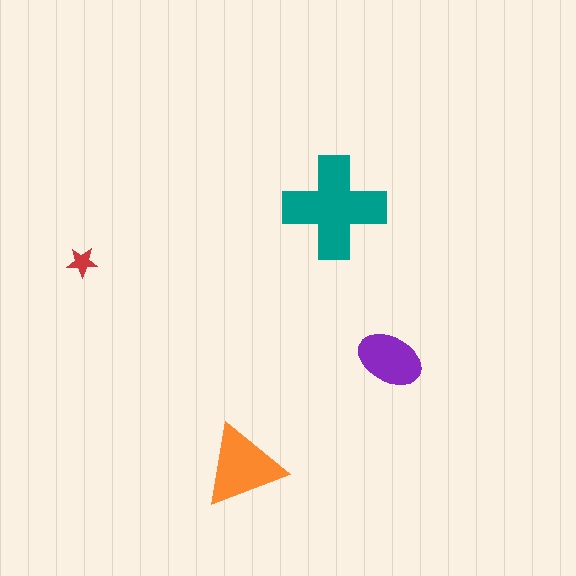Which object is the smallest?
The red star.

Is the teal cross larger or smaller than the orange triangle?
Larger.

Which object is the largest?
The teal cross.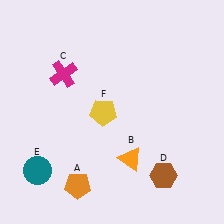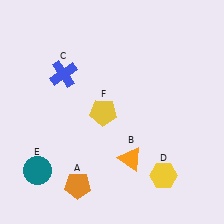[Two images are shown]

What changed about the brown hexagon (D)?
In Image 1, D is brown. In Image 2, it changed to yellow.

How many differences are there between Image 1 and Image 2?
There are 2 differences between the two images.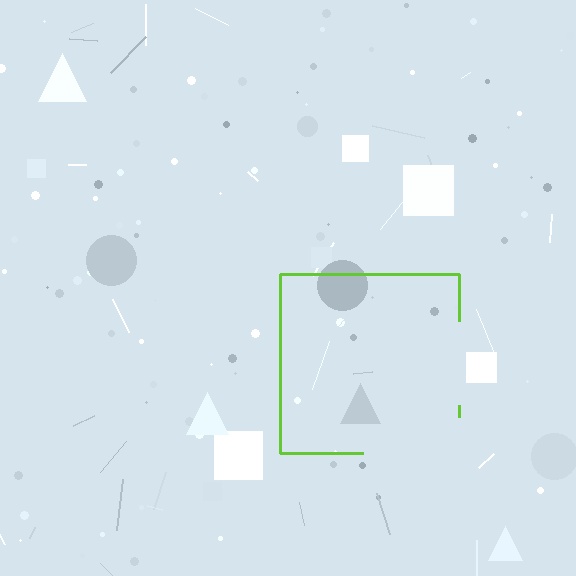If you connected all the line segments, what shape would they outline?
They would outline a square.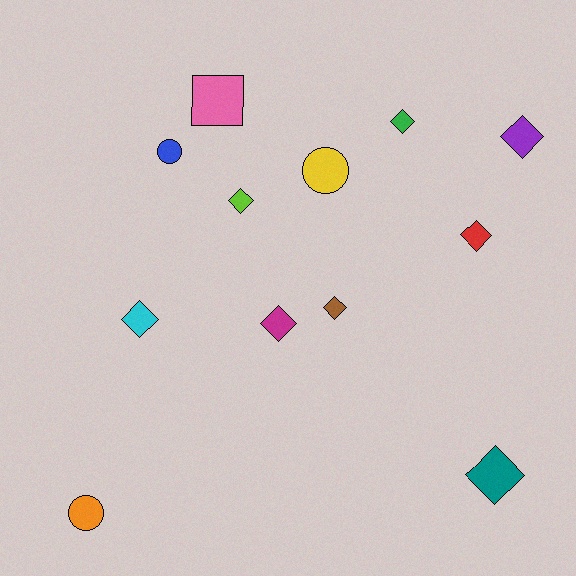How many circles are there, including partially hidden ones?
There are 3 circles.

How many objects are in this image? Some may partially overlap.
There are 12 objects.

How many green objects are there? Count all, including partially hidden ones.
There is 1 green object.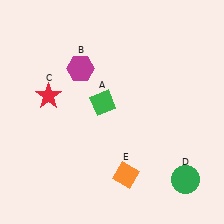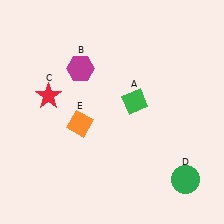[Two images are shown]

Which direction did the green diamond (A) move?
The green diamond (A) moved right.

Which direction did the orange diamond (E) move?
The orange diamond (E) moved up.